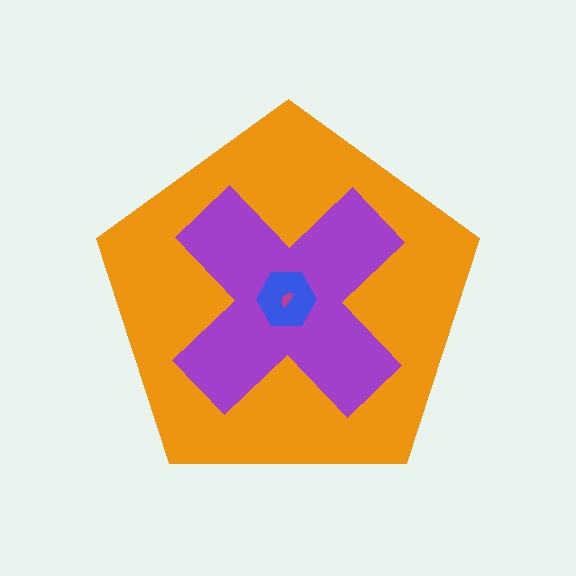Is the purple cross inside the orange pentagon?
Yes.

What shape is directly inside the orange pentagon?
The purple cross.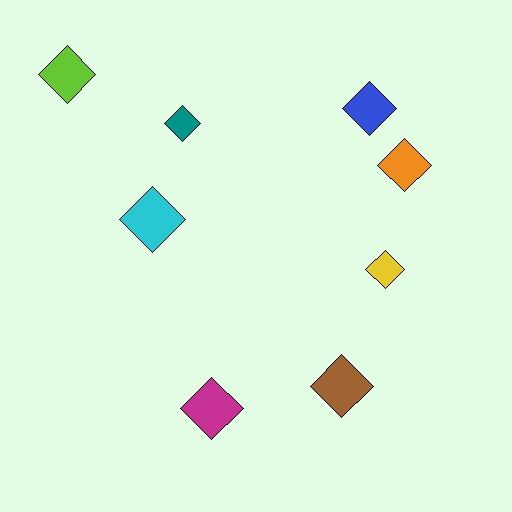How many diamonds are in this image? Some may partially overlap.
There are 8 diamonds.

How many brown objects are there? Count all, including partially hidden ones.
There is 1 brown object.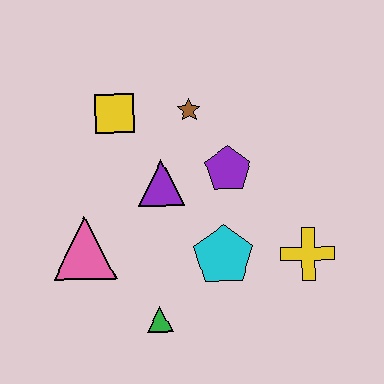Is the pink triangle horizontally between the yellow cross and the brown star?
No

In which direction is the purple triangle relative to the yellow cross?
The purple triangle is to the left of the yellow cross.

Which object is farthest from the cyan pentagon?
The yellow square is farthest from the cyan pentagon.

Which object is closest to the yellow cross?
The cyan pentagon is closest to the yellow cross.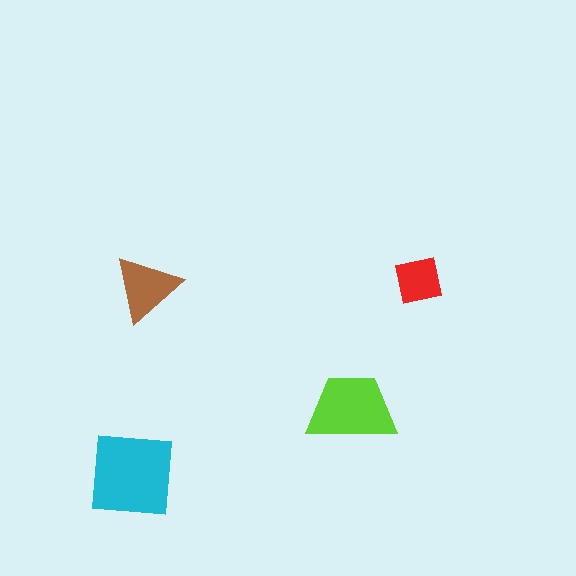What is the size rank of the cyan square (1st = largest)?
1st.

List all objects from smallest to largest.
The red square, the brown triangle, the lime trapezoid, the cyan square.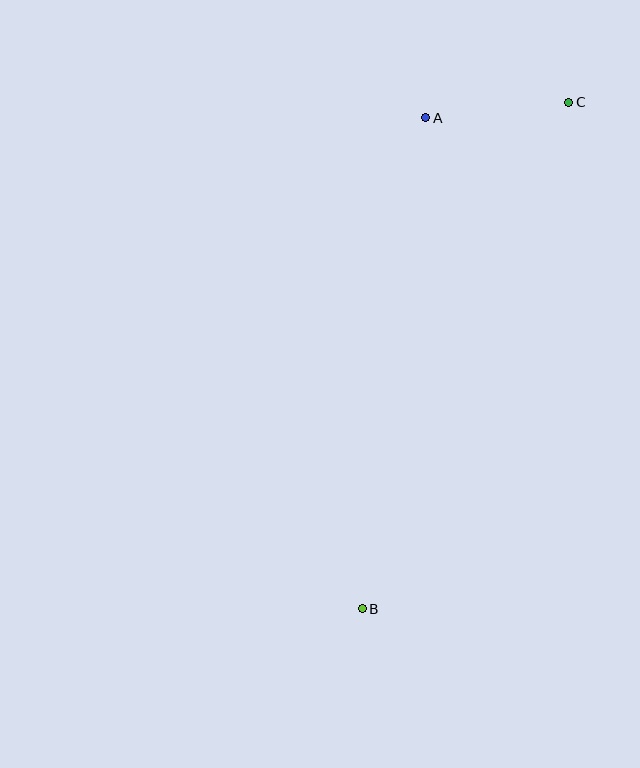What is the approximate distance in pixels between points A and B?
The distance between A and B is approximately 495 pixels.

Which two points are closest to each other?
Points A and C are closest to each other.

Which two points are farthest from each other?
Points B and C are farthest from each other.